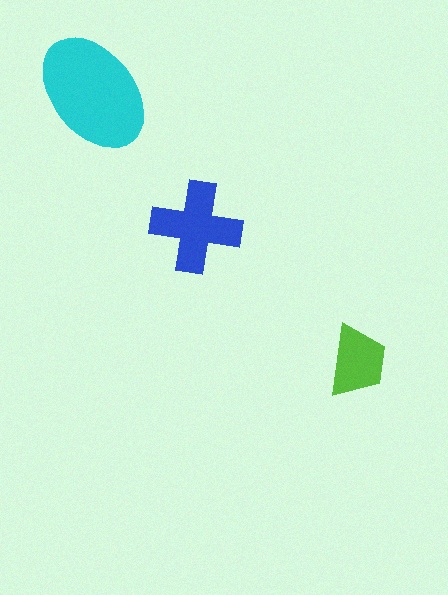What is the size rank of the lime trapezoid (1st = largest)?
3rd.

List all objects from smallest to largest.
The lime trapezoid, the blue cross, the cyan ellipse.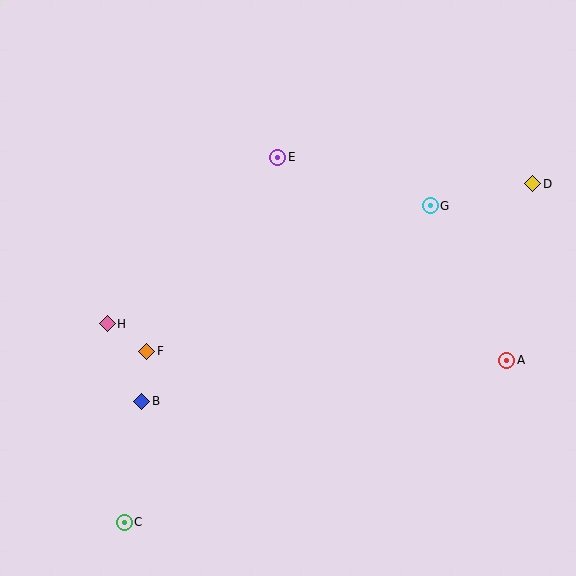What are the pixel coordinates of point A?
Point A is at (507, 360).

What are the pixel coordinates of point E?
Point E is at (278, 157).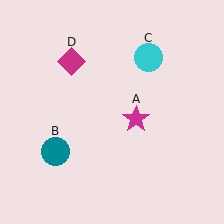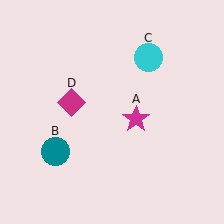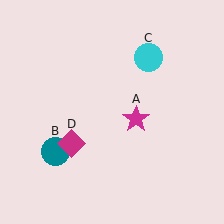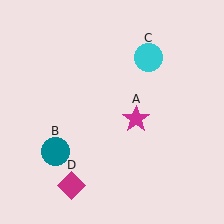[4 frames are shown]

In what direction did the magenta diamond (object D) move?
The magenta diamond (object D) moved down.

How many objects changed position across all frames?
1 object changed position: magenta diamond (object D).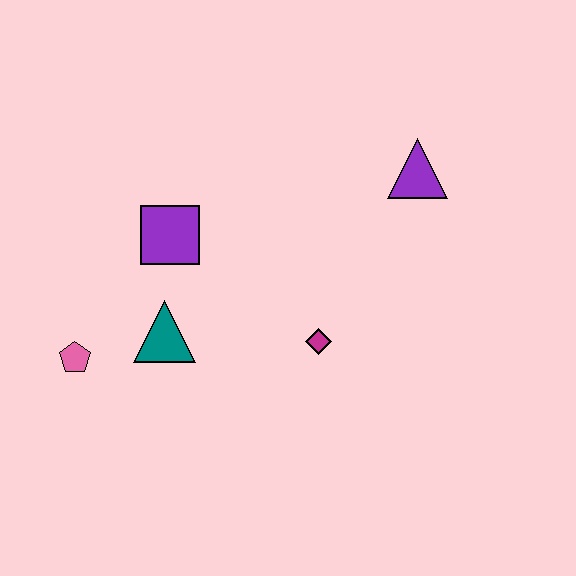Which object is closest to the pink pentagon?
The teal triangle is closest to the pink pentagon.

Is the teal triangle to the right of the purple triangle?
No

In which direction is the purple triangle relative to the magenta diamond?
The purple triangle is above the magenta diamond.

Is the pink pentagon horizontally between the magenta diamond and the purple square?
No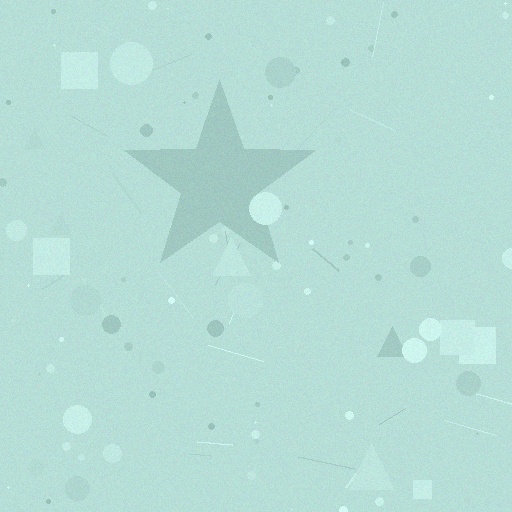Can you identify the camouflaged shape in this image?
The camouflaged shape is a star.